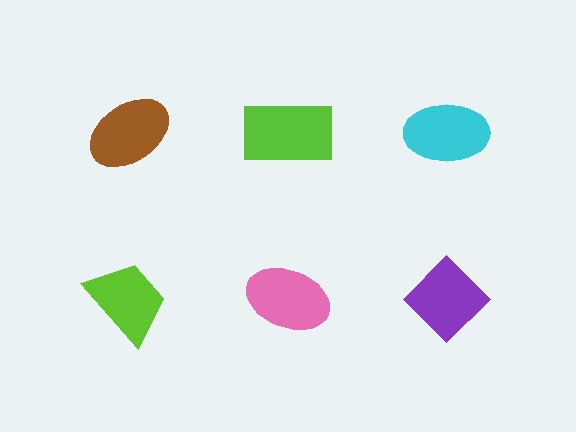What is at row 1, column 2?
A lime rectangle.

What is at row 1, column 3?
A cyan ellipse.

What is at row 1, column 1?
A brown ellipse.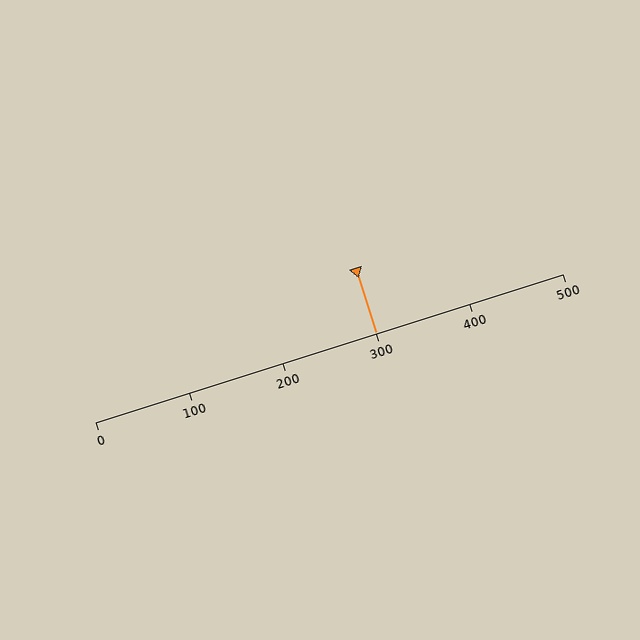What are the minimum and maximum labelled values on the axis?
The axis runs from 0 to 500.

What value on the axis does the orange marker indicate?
The marker indicates approximately 300.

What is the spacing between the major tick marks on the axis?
The major ticks are spaced 100 apart.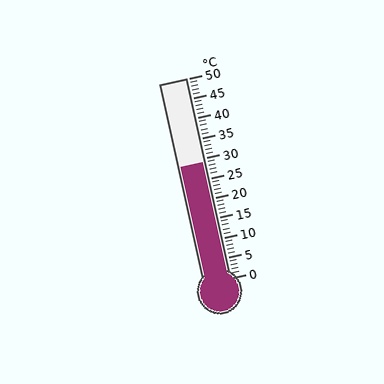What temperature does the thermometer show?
The thermometer shows approximately 29°C.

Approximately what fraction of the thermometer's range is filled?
The thermometer is filled to approximately 60% of its range.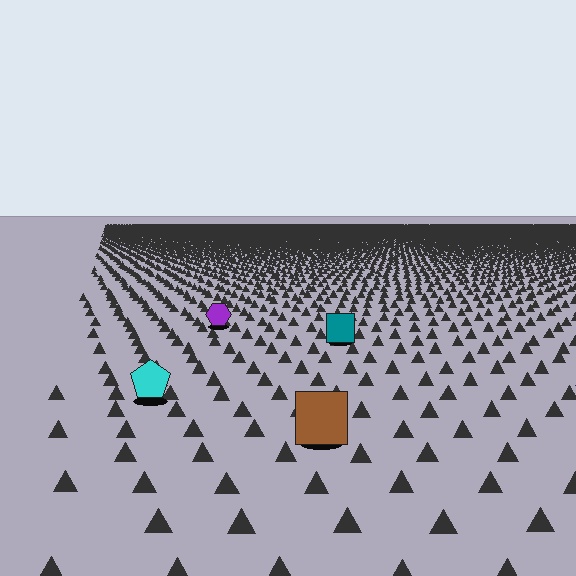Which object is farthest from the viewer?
The purple hexagon is farthest from the viewer. It appears smaller and the ground texture around it is denser.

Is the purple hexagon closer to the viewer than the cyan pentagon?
No. The cyan pentagon is closer — you can tell from the texture gradient: the ground texture is coarser near it.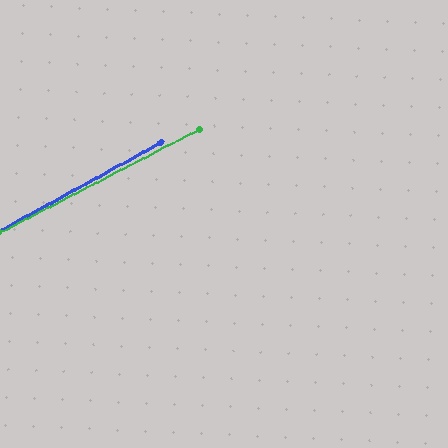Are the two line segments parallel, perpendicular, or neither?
Parallel — their directions differ by only 1.5°.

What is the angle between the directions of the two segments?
Approximately 1 degree.